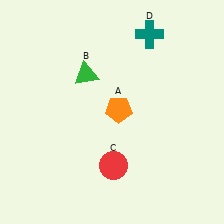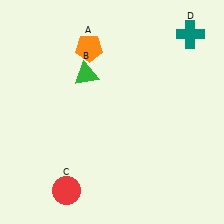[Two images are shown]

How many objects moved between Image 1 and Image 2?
3 objects moved between the two images.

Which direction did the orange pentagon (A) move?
The orange pentagon (A) moved up.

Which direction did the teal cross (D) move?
The teal cross (D) moved right.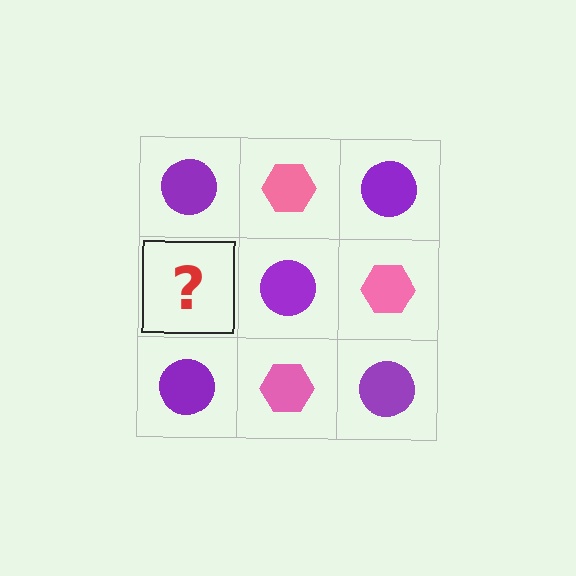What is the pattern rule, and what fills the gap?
The rule is that it alternates purple circle and pink hexagon in a checkerboard pattern. The gap should be filled with a pink hexagon.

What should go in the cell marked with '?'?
The missing cell should contain a pink hexagon.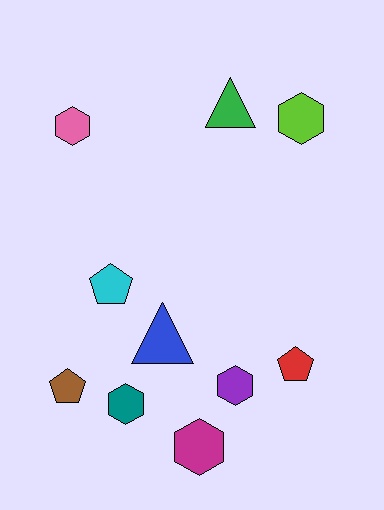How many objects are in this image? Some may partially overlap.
There are 10 objects.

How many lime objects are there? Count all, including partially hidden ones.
There is 1 lime object.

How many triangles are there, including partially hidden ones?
There are 2 triangles.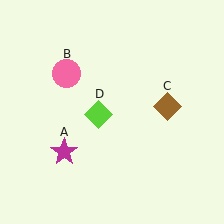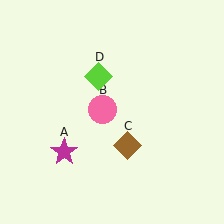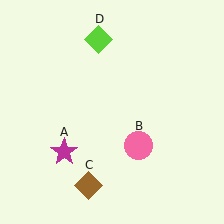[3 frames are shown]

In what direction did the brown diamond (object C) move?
The brown diamond (object C) moved down and to the left.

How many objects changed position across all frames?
3 objects changed position: pink circle (object B), brown diamond (object C), lime diamond (object D).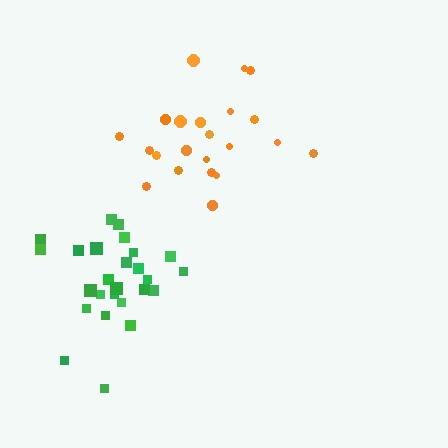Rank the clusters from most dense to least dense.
green, orange.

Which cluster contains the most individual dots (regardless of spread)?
Green (26).